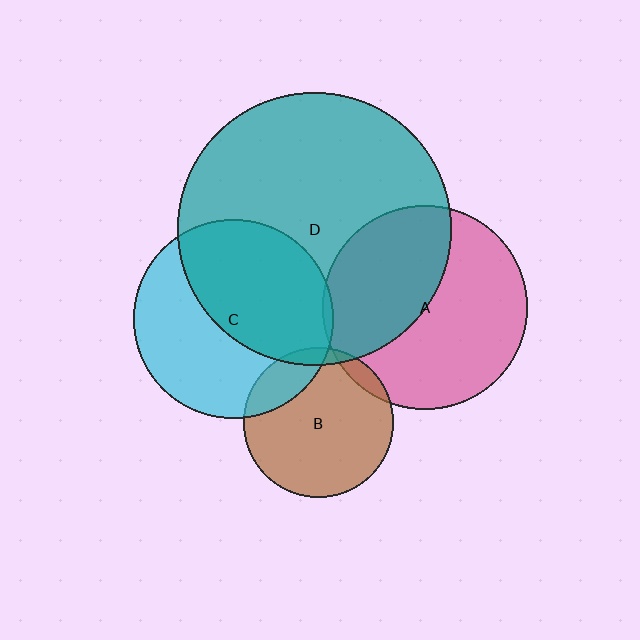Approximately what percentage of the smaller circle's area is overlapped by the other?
Approximately 20%.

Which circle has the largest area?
Circle D (teal).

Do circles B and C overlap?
Yes.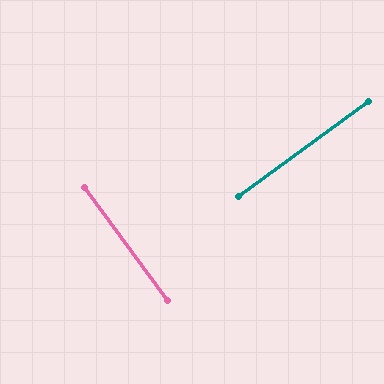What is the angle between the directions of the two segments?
Approximately 90 degrees.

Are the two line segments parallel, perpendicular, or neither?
Perpendicular — they meet at approximately 90°.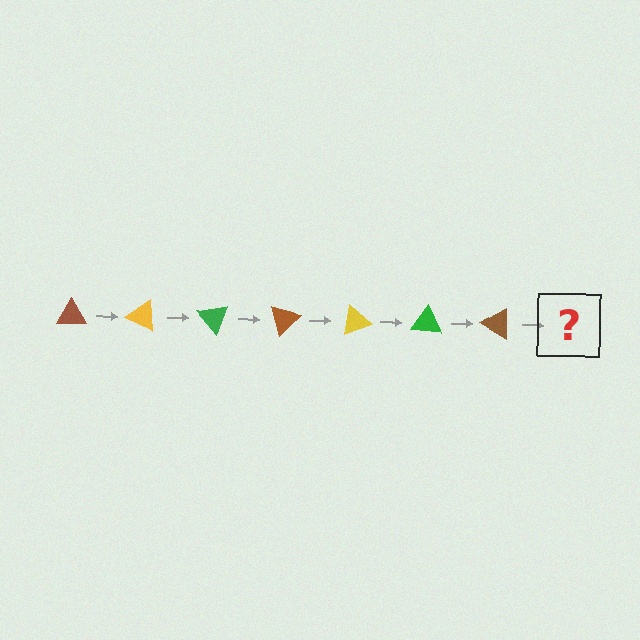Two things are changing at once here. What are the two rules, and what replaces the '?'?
The two rules are that it rotates 25 degrees each step and the color cycles through brown, yellow, and green. The '?' should be a yellow triangle, rotated 175 degrees from the start.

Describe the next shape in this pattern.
It should be a yellow triangle, rotated 175 degrees from the start.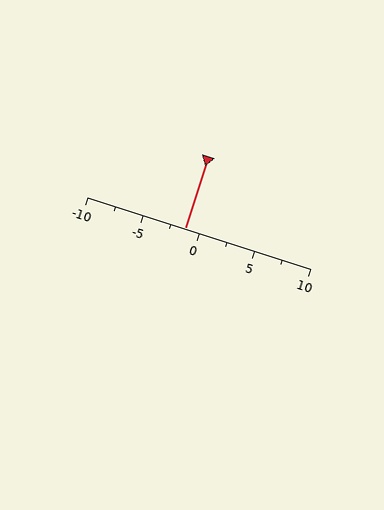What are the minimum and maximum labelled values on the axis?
The axis runs from -10 to 10.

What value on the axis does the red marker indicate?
The marker indicates approximately -1.2.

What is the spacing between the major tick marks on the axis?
The major ticks are spaced 5 apart.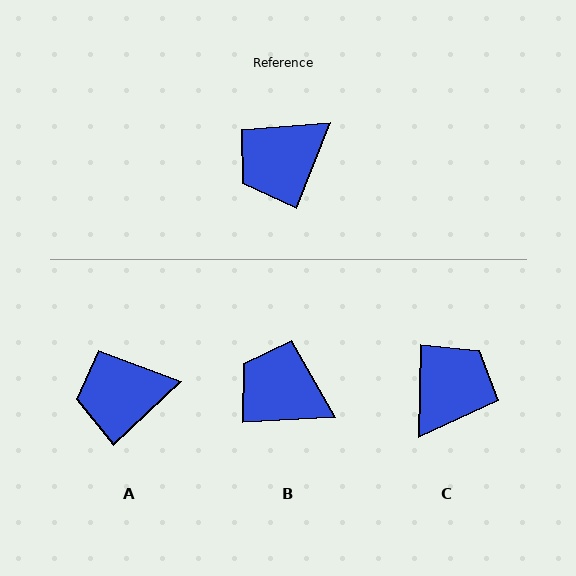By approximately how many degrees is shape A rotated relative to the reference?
Approximately 25 degrees clockwise.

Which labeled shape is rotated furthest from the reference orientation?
C, about 160 degrees away.